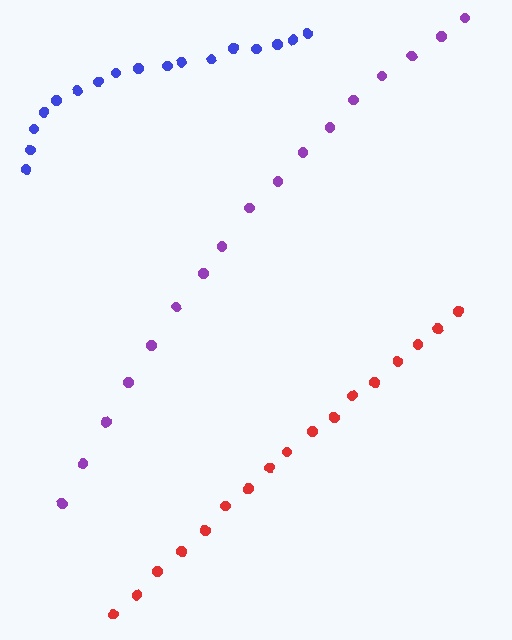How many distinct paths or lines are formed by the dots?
There are 3 distinct paths.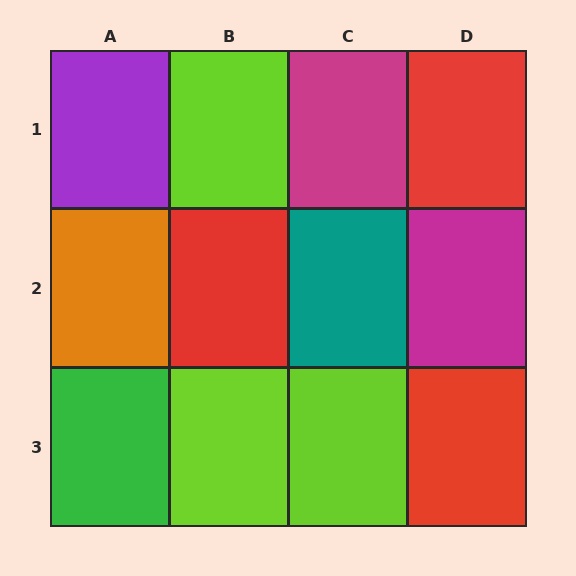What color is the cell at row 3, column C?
Lime.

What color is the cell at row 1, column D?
Red.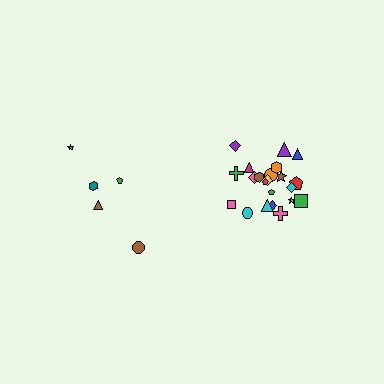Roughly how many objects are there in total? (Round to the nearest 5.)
Roughly 25 objects in total.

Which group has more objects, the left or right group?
The right group.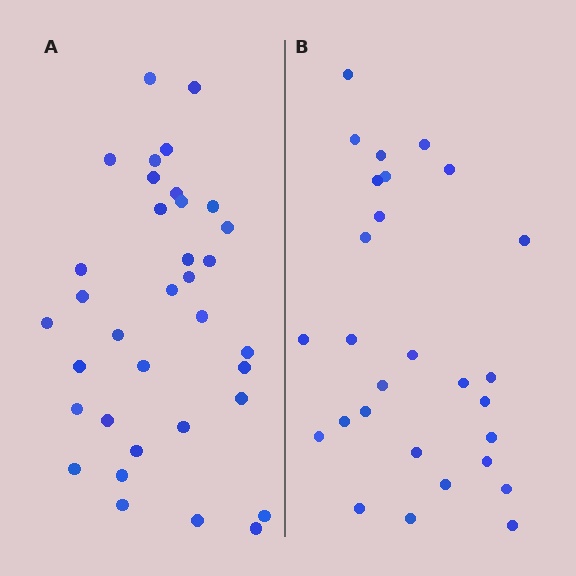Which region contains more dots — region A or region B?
Region A (the left region) has more dots.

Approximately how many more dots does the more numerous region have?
Region A has roughly 8 or so more dots than region B.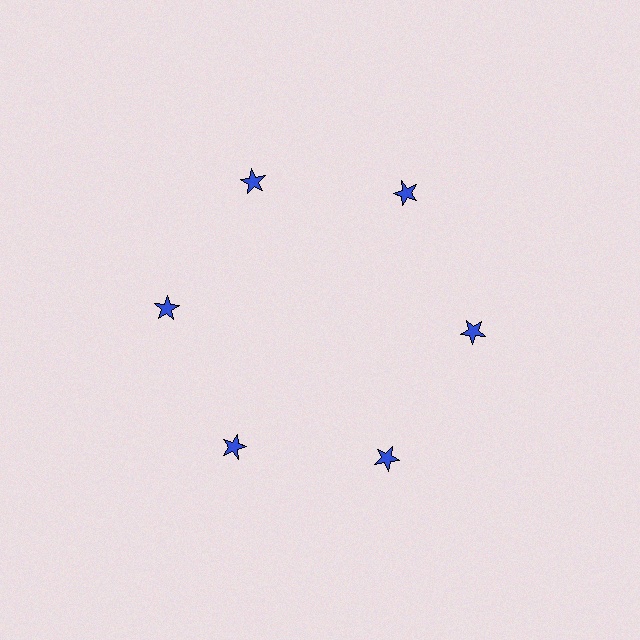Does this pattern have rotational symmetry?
Yes, this pattern has 6-fold rotational symmetry. It looks the same after rotating 60 degrees around the center.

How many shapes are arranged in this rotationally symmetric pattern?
There are 6 shapes, arranged in 6 groups of 1.